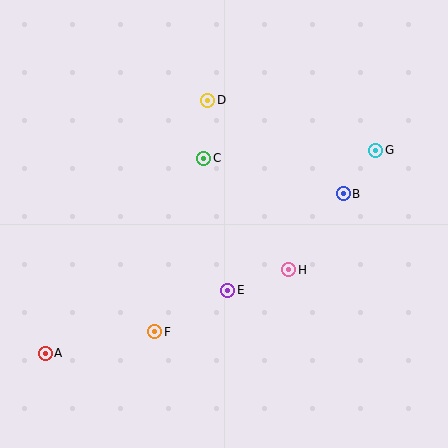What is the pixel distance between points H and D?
The distance between H and D is 188 pixels.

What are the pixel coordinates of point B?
Point B is at (343, 194).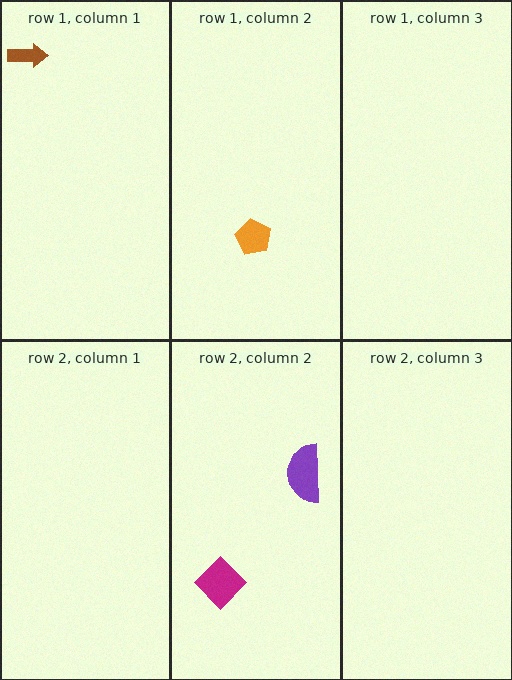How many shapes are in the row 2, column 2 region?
2.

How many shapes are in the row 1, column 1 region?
1.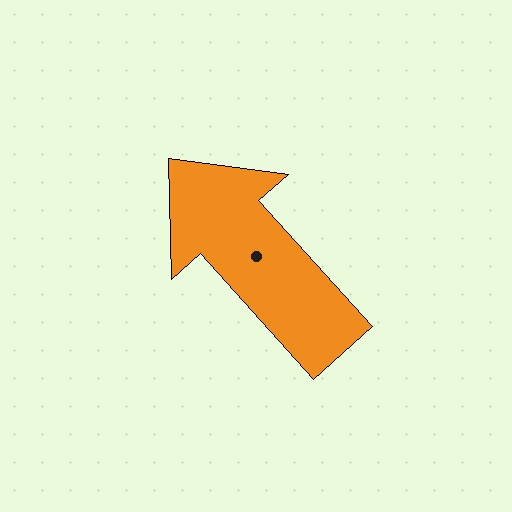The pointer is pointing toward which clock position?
Roughly 11 o'clock.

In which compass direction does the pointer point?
Northwest.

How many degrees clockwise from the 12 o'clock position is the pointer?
Approximately 318 degrees.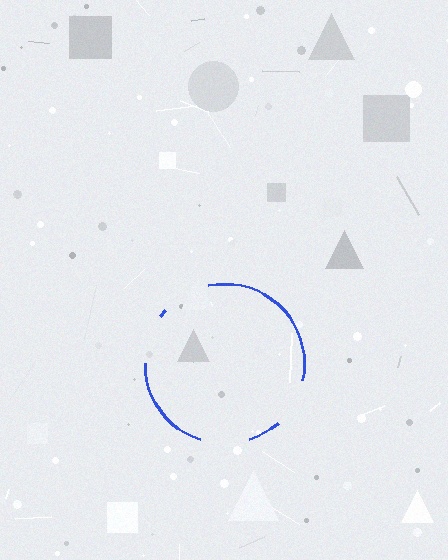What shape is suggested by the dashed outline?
The dashed outline suggests a circle.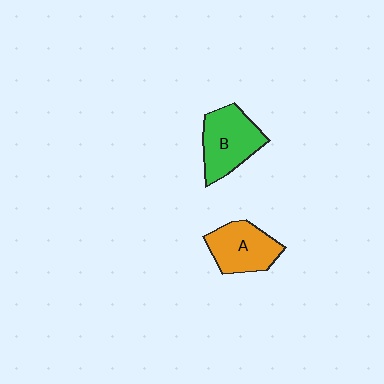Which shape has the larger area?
Shape B (green).